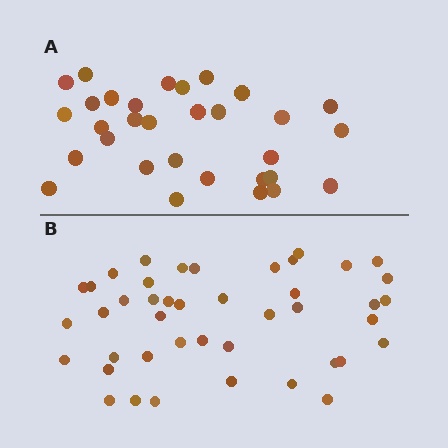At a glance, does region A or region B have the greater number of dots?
Region B (the bottom region) has more dots.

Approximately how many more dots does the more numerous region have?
Region B has roughly 12 or so more dots than region A.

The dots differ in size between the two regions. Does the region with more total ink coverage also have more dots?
No. Region A has more total ink coverage because its dots are larger, but region B actually contains more individual dots. Total area can be misleading — the number of items is what matters here.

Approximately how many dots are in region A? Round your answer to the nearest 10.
About 30 dots. (The exact count is 31, which rounds to 30.)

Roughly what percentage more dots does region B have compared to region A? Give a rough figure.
About 40% more.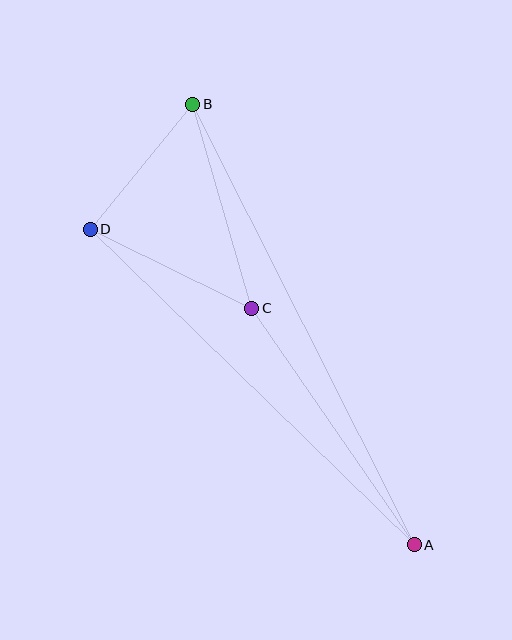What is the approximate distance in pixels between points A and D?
The distance between A and D is approximately 452 pixels.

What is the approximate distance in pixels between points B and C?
The distance between B and C is approximately 212 pixels.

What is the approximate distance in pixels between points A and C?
The distance between A and C is approximately 287 pixels.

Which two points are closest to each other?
Points B and D are closest to each other.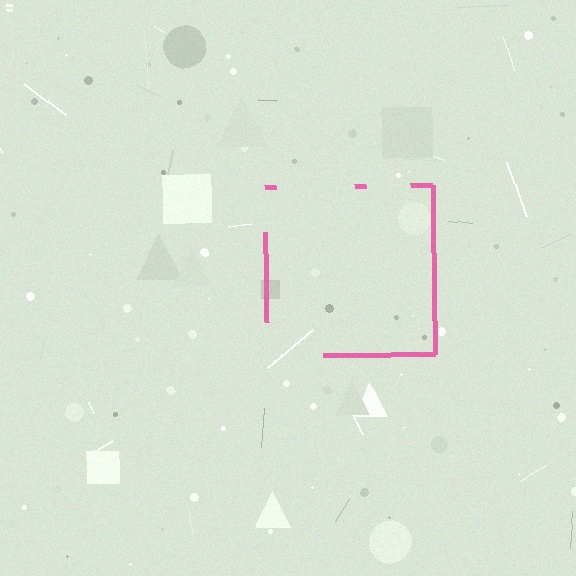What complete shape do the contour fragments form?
The contour fragments form a square.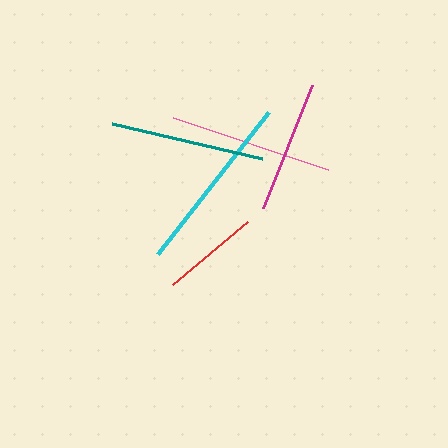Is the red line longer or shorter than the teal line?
The teal line is longer than the red line.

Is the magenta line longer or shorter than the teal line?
The teal line is longer than the magenta line.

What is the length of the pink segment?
The pink segment is approximately 164 pixels long.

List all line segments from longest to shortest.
From longest to shortest: cyan, pink, teal, magenta, red.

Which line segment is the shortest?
The red line is the shortest at approximately 98 pixels.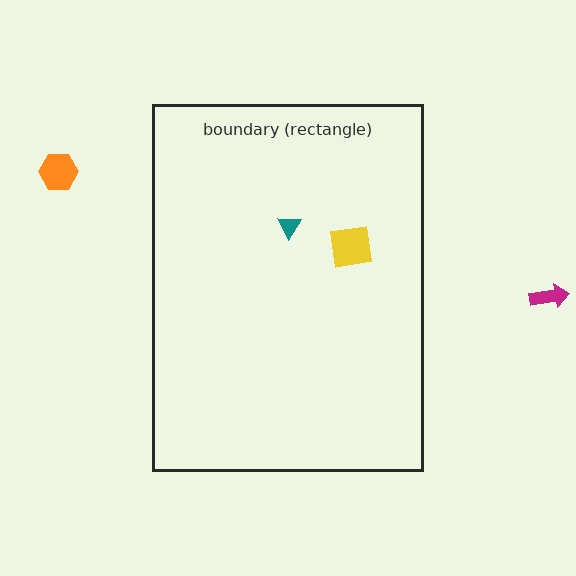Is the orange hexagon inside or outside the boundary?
Outside.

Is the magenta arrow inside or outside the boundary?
Outside.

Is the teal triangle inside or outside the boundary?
Inside.